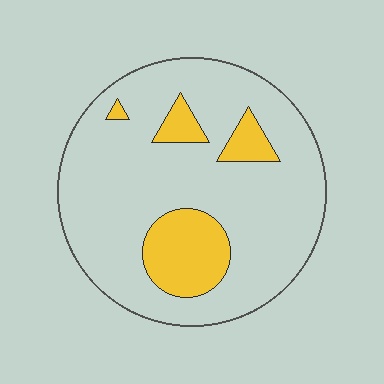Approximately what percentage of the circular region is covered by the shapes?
Approximately 15%.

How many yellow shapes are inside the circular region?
4.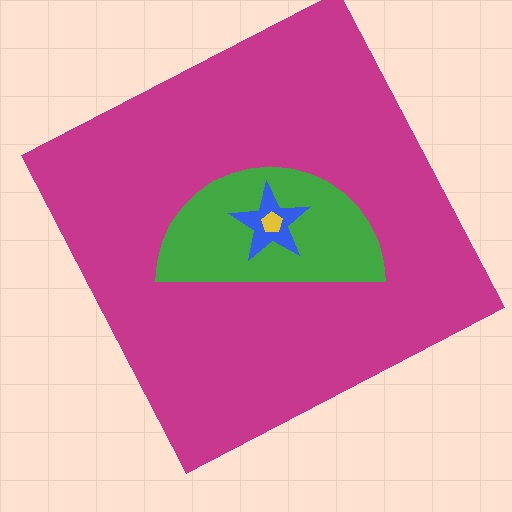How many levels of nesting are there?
4.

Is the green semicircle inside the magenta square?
Yes.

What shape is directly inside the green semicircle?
The blue star.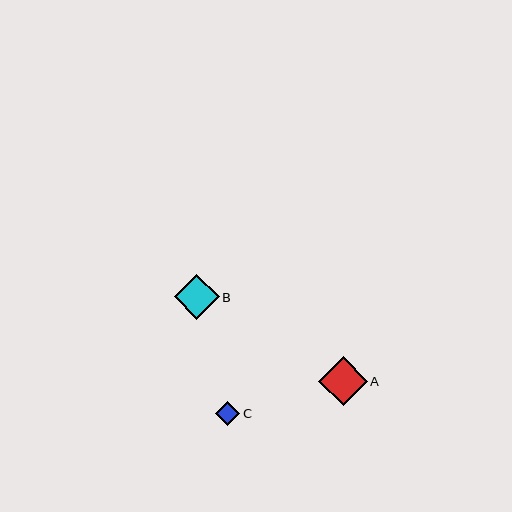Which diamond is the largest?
Diamond A is the largest with a size of approximately 48 pixels.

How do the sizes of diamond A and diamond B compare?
Diamond A and diamond B are approximately the same size.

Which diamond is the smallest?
Diamond C is the smallest with a size of approximately 24 pixels.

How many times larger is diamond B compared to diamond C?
Diamond B is approximately 1.9 times the size of diamond C.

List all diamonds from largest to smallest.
From largest to smallest: A, B, C.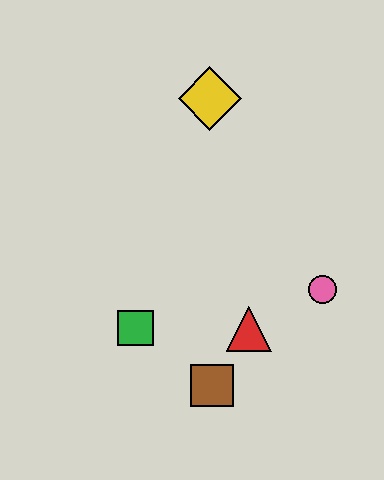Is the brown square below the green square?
Yes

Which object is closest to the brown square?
The red triangle is closest to the brown square.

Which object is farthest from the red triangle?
The yellow diamond is farthest from the red triangle.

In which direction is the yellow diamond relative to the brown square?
The yellow diamond is above the brown square.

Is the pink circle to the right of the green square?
Yes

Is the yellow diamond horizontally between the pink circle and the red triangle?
No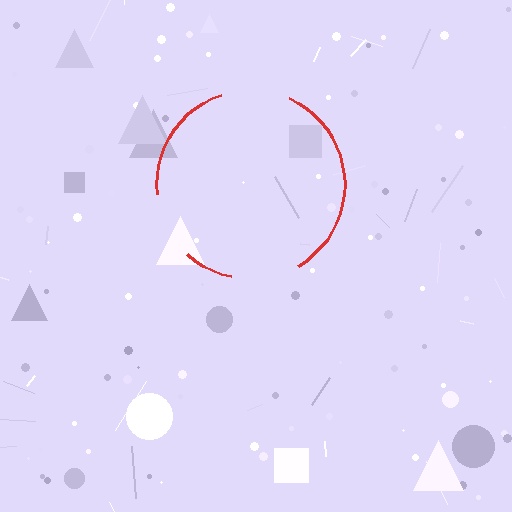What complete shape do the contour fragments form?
The contour fragments form a circle.